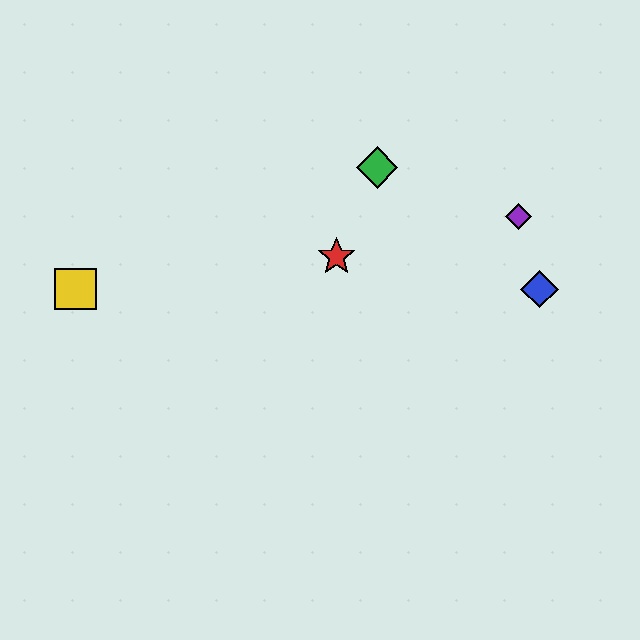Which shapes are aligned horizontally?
The blue diamond, the yellow square are aligned horizontally.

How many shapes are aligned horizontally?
2 shapes (the blue diamond, the yellow square) are aligned horizontally.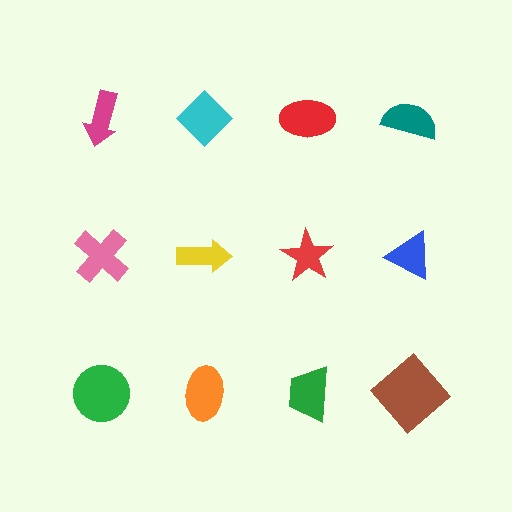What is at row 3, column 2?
An orange ellipse.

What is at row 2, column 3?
A red star.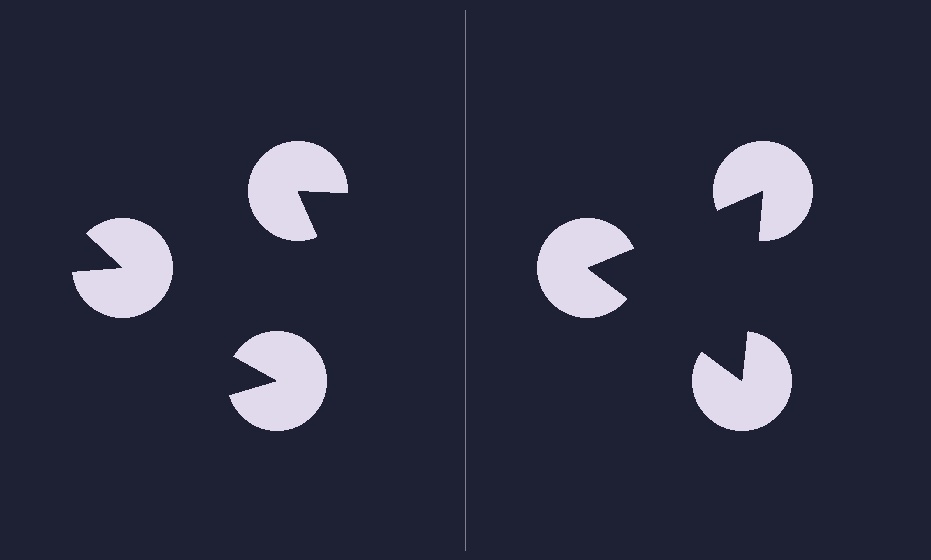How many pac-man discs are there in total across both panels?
6 — 3 on each side.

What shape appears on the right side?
An illusory triangle.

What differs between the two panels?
The pac-man discs are positioned identically on both sides; only the wedge orientations differ. On the right they align to a triangle; on the left they are misaligned.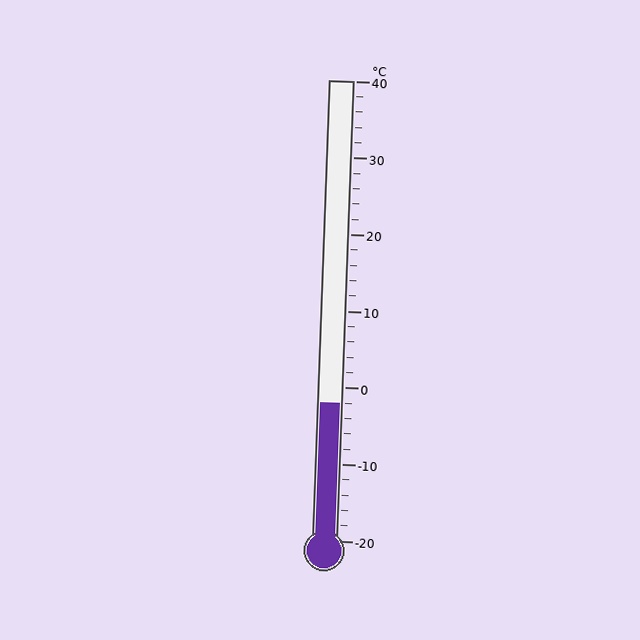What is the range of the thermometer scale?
The thermometer scale ranges from -20°C to 40°C.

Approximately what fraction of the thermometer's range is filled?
The thermometer is filled to approximately 30% of its range.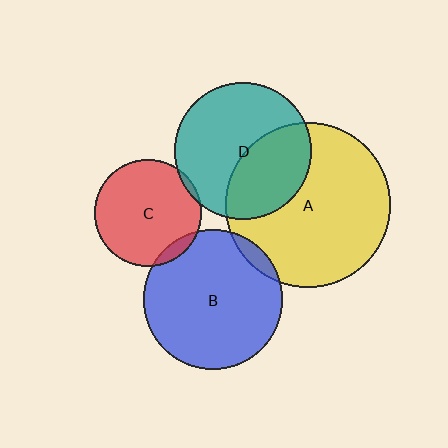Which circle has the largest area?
Circle A (yellow).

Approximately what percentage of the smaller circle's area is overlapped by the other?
Approximately 5%.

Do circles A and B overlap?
Yes.